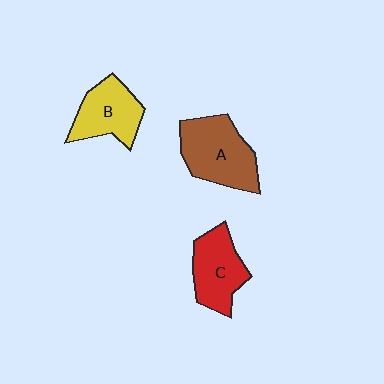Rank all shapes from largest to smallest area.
From largest to smallest: A (brown), C (red), B (yellow).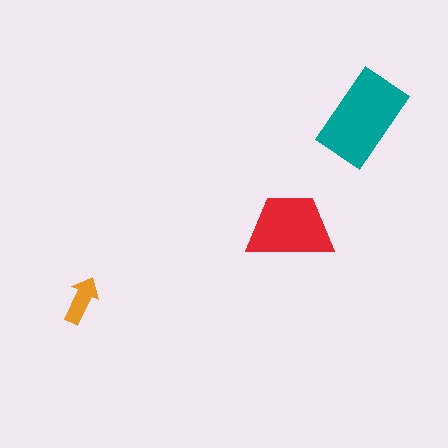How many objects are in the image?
There are 3 objects in the image.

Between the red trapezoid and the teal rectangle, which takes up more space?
The teal rectangle.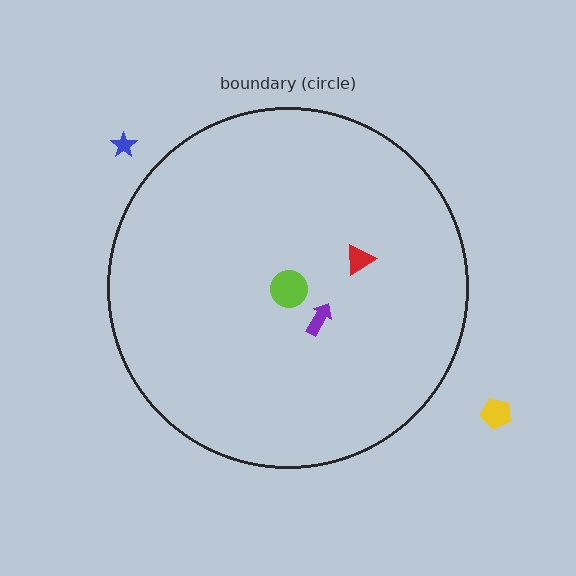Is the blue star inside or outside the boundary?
Outside.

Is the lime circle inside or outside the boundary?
Inside.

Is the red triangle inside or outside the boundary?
Inside.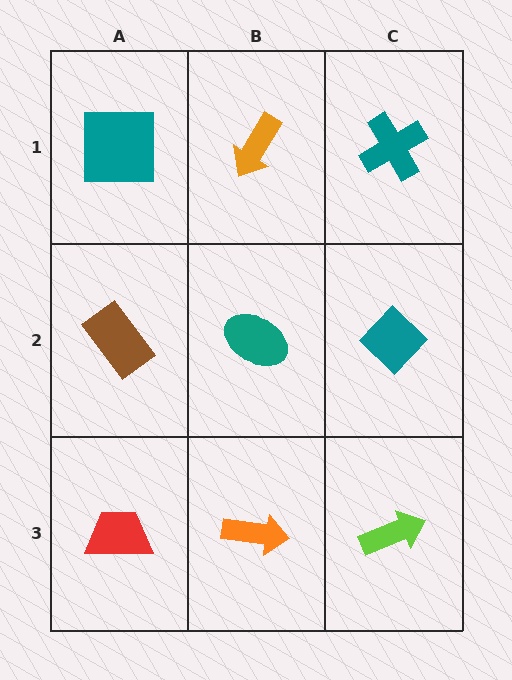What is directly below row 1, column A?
A brown rectangle.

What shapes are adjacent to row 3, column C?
A teal diamond (row 2, column C), an orange arrow (row 3, column B).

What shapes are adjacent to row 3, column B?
A teal ellipse (row 2, column B), a red trapezoid (row 3, column A), a lime arrow (row 3, column C).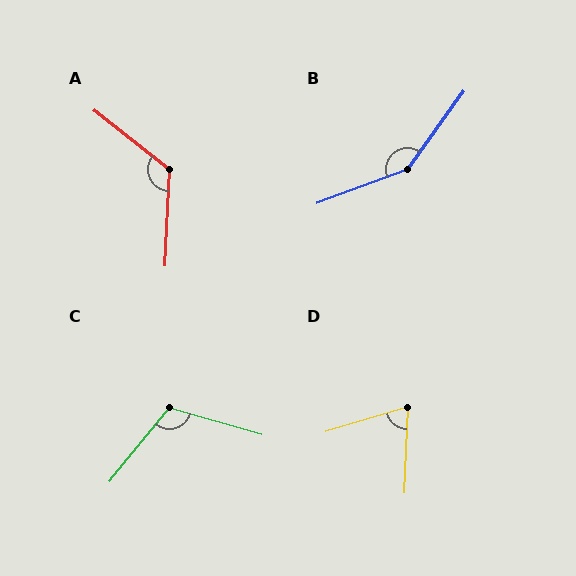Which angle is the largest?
B, at approximately 146 degrees.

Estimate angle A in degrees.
Approximately 126 degrees.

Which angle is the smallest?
D, at approximately 71 degrees.